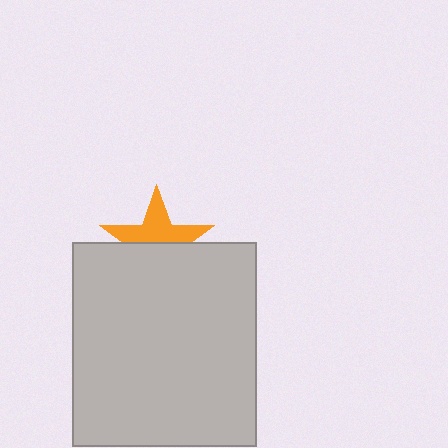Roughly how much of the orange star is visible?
About half of it is visible (roughly 49%).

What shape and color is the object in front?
The object in front is a light gray rectangle.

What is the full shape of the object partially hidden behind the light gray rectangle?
The partially hidden object is an orange star.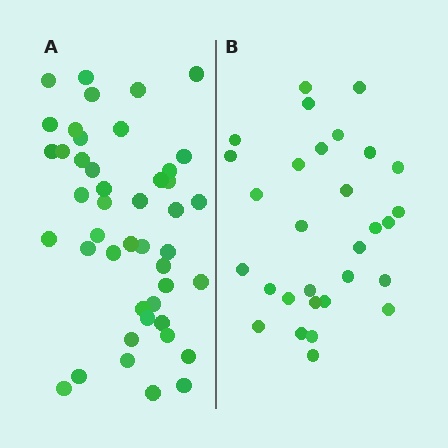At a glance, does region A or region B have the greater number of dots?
Region A (the left region) has more dots.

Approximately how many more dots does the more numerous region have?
Region A has approximately 15 more dots than region B.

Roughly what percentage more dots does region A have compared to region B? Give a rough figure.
About 50% more.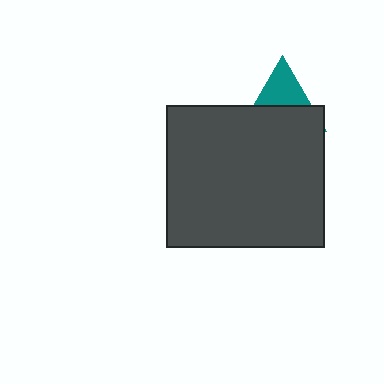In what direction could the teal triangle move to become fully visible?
The teal triangle could move up. That would shift it out from behind the dark gray rectangle entirely.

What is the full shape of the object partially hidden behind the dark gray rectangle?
The partially hidden object is a teal triangle.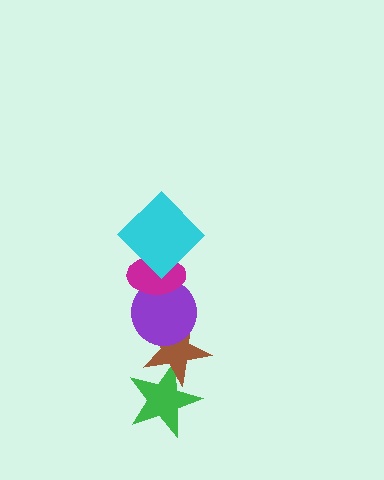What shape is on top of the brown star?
The purple circle is on top of the brown star.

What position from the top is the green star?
The green star is 5th from the top.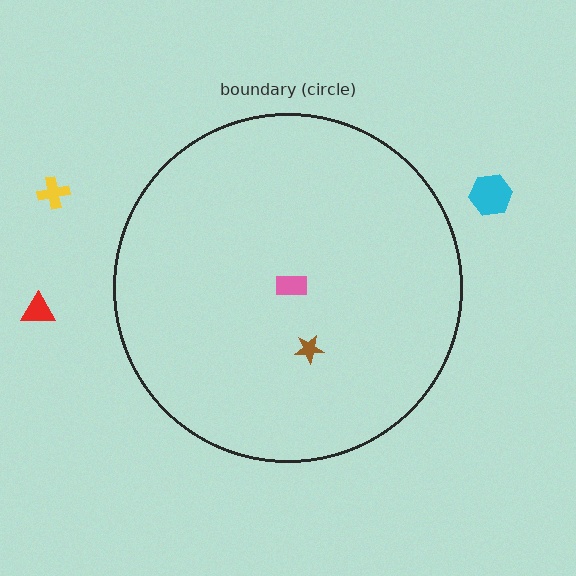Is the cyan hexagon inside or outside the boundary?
Outside.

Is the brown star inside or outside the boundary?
Inside.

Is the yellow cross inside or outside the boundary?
Outside.